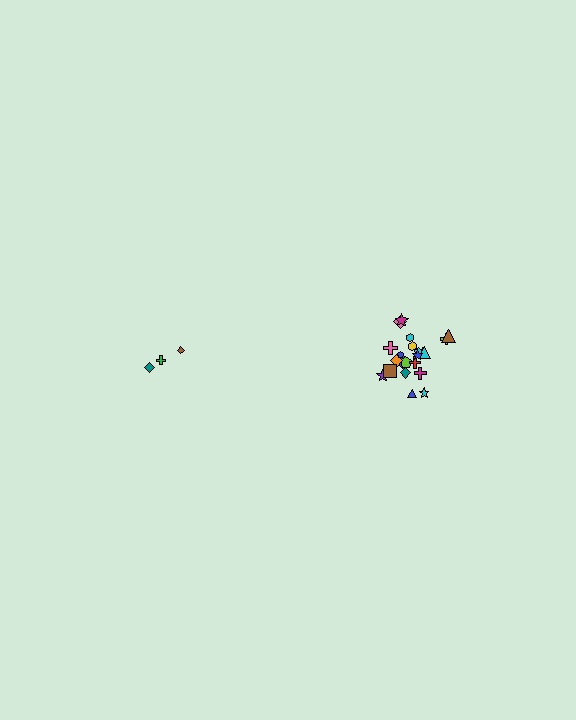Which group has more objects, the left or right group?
The right group.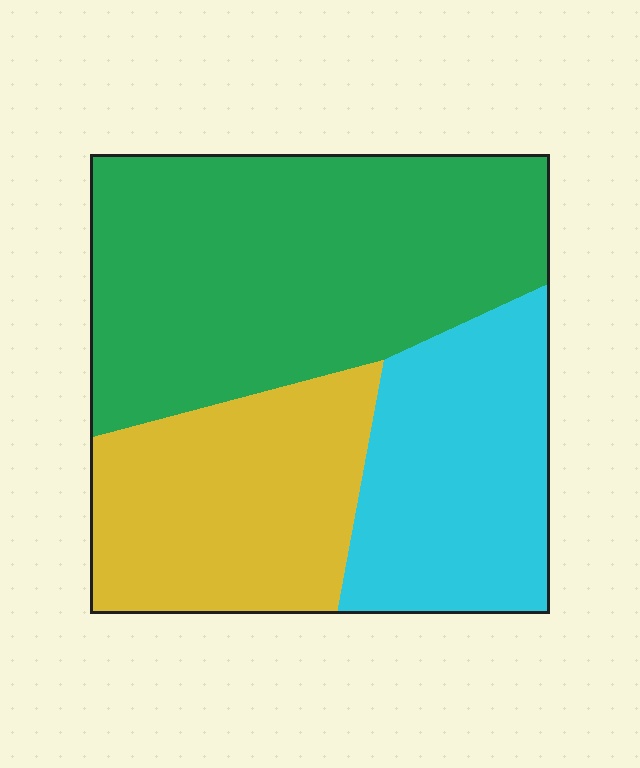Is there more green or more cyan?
Green.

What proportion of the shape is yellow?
Yellow takes up between a quarter and a half of the shape.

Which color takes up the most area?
Green, at roughly 45%.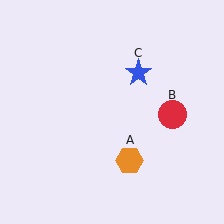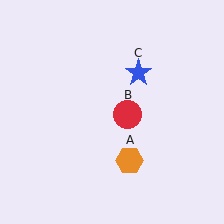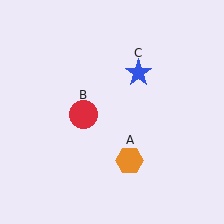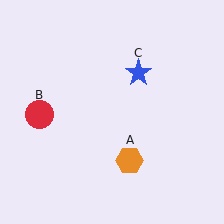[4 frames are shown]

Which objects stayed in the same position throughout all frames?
Orange hexagon (object A) and blue star (object C) remained stationary.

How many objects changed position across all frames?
1 object changed position: red circle (object B).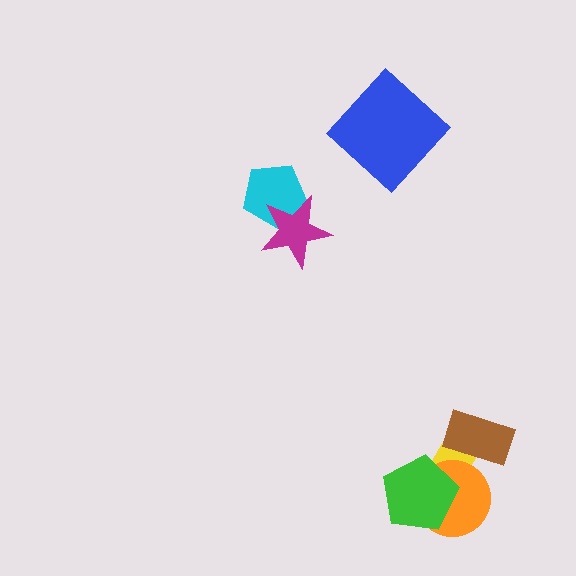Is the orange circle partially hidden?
Yes, it is partially covered by another shape.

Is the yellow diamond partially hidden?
Yes, it is partially covered by another shape.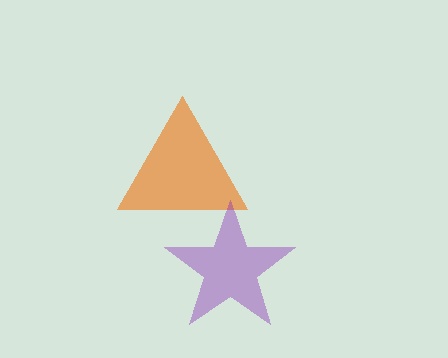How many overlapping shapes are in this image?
There are 2 overlapping shapes in the image.